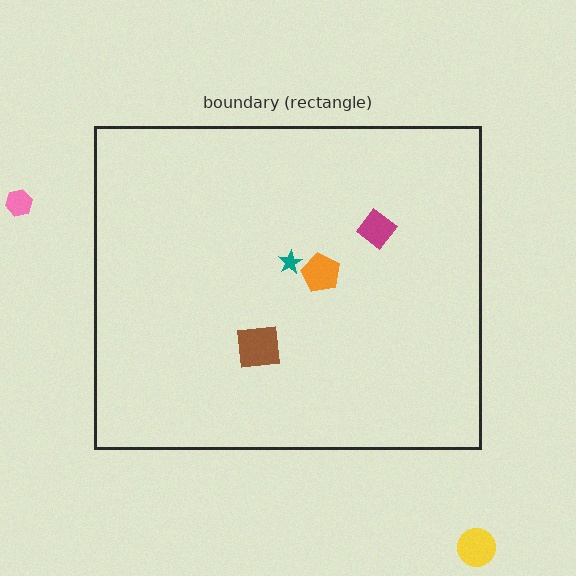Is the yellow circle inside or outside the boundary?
Outside.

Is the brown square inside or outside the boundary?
Inside.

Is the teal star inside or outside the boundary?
Inside.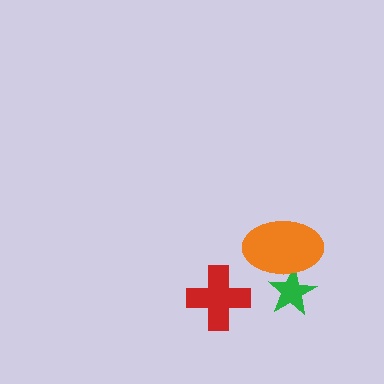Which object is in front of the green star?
The orange ellipse is in front of the green star.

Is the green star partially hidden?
Yes, it is partially covered by another shape.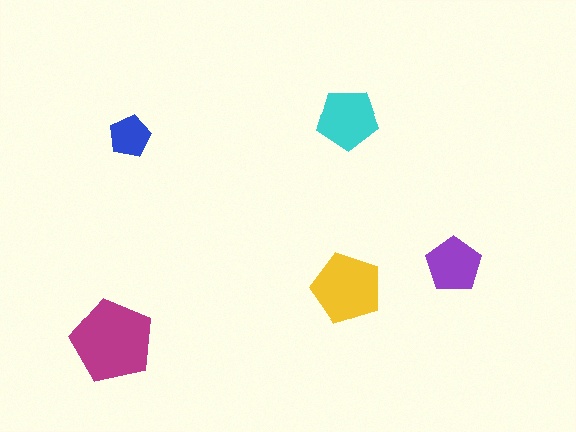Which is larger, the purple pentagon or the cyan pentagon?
The cyan one.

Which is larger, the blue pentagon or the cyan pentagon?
The cyan one.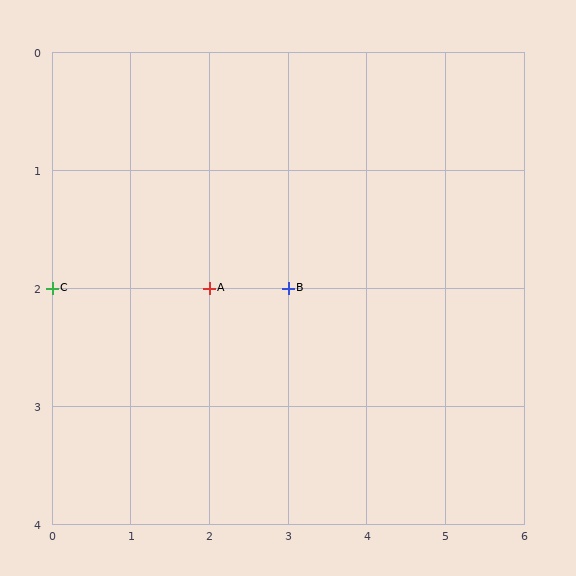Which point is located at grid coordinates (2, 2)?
Point A is at (2, 2).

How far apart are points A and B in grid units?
Points A and B are 1 column apart.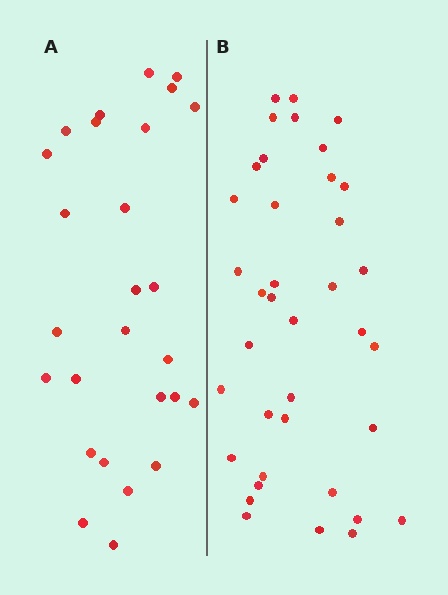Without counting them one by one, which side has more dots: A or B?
Region B (the right region) has more dots.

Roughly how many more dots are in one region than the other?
Region B has roughly 12 or so more dots than region A.